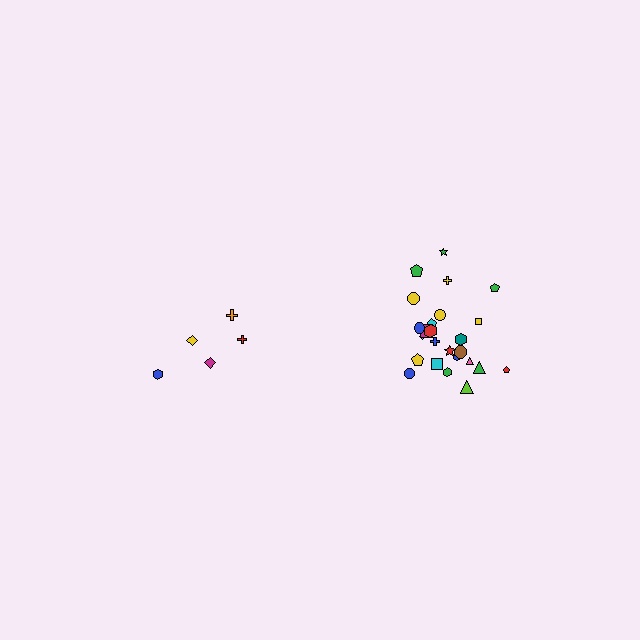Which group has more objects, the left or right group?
The right group.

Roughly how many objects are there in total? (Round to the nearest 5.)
Roughly 30 objects in total.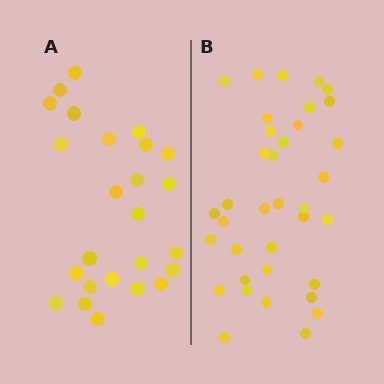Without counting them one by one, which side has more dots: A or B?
Region B (the right region) has more dots.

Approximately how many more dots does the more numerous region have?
Region B has roughly 12 or so more dots than region A.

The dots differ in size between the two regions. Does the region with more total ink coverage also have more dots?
No. Region A has more total ink coverage because its dots are larger, but region B actually contains more individual dots. Total area can be misleading — the number of items is what matters here.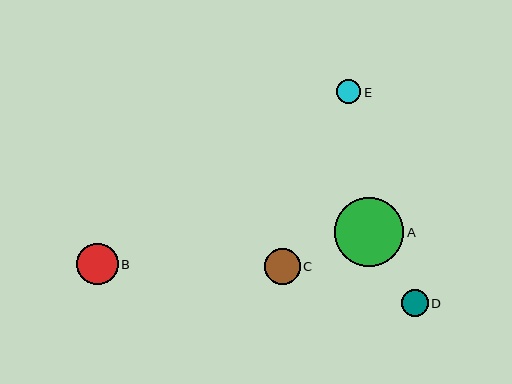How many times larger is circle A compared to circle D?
Circle A is approximately 2.5 times the size of circle D.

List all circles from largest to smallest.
From largest to smallest: A, B, C, D, E.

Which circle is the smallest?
Circle E is the smallest with a size of approximately 25 pixels.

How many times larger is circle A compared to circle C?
Circle A is approximately 1.9 times the size of circle C.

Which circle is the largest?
Circle A is the largest with a size of approximately 69 pixels.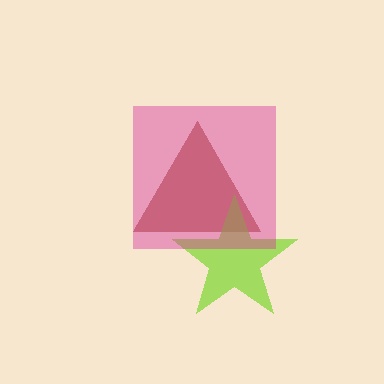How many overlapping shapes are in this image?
There are 3 overlapping shapes in the image.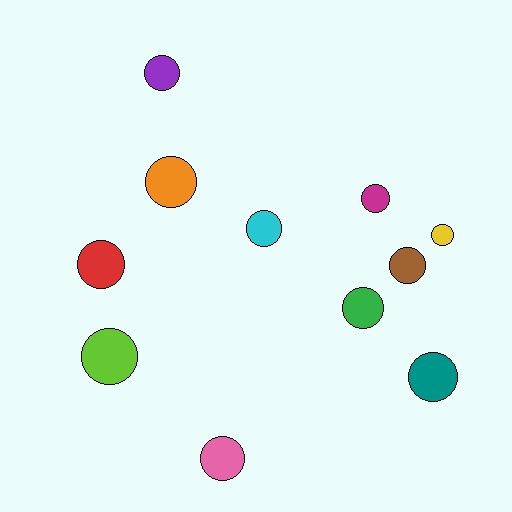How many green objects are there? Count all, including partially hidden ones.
There is 1 green object.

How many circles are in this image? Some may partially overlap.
There are 11 circles.